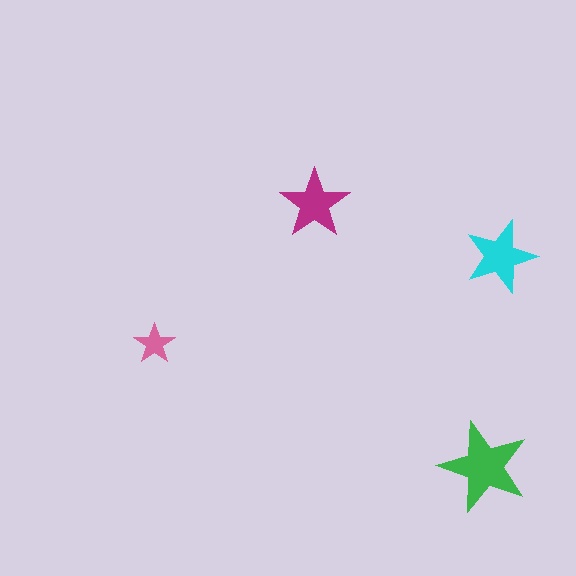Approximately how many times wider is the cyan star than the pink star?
About 2 times wider.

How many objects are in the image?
There are 4 objects in the image.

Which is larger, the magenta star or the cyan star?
The cyan one.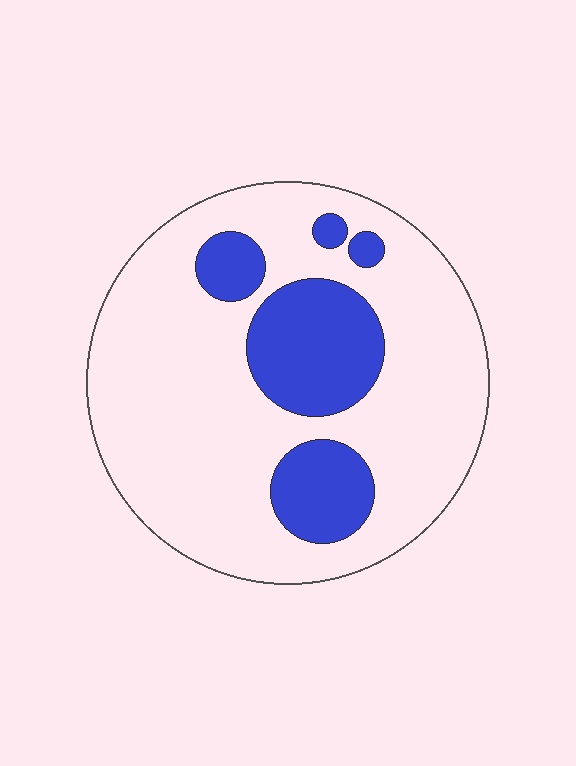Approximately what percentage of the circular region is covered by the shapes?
Approximately 25%.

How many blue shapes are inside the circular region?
5.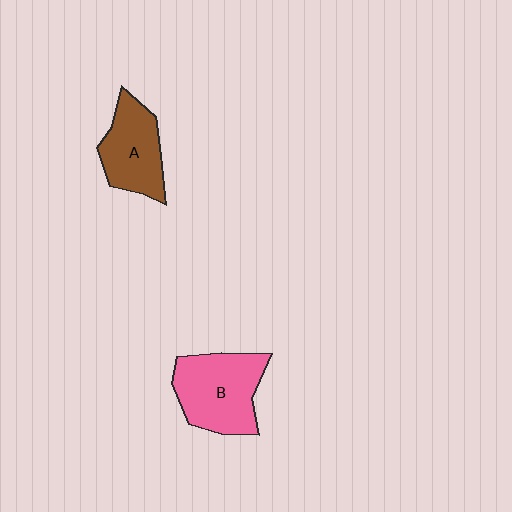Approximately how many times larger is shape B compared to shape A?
Approximately 1.3 times.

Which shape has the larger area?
Shape B (pink).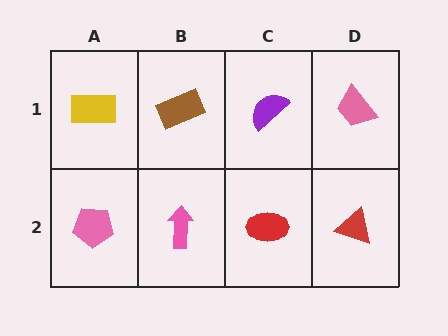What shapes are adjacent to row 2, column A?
A yellow rectangle (row 1, column A), a pink arrow (row 2, column B).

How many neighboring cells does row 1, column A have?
2.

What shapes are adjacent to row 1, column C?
A red ellipse (row 2, column C), a brown rectangle (row 1, column B), a pink trapezoid (row 1, column D).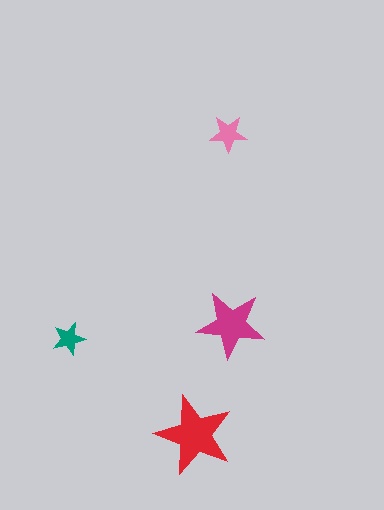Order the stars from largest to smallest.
the red one, the magenta one, the pink one, the teal one.